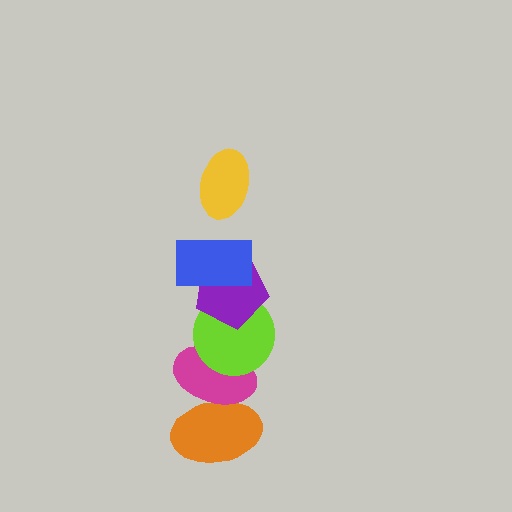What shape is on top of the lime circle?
The purple pentagon is on top of the lime circle.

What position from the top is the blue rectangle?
The blue rectangle is 2nd from the top.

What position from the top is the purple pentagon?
The purple pentagon is 3rd from the top.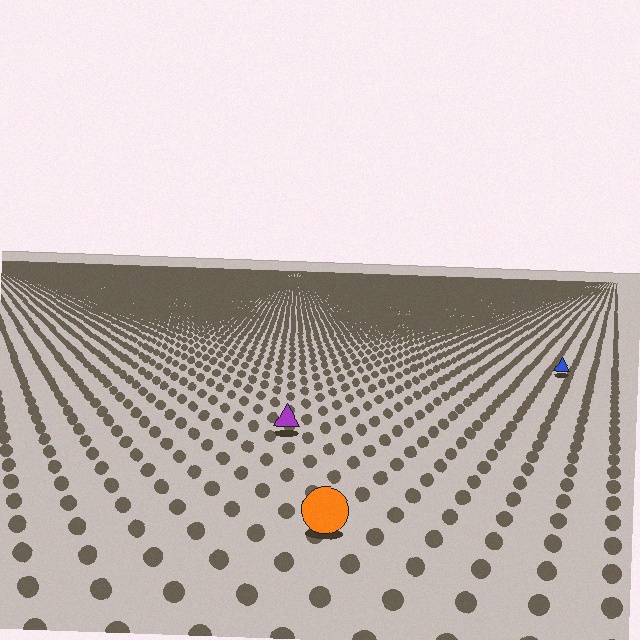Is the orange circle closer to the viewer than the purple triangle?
Yes. The orange circle is closer — you can tell from the texture gradient: the ground texture is coarser near it.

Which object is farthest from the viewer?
The blue triangle is farthest from the viewer. It appears smaller and the ground texture around it is denser.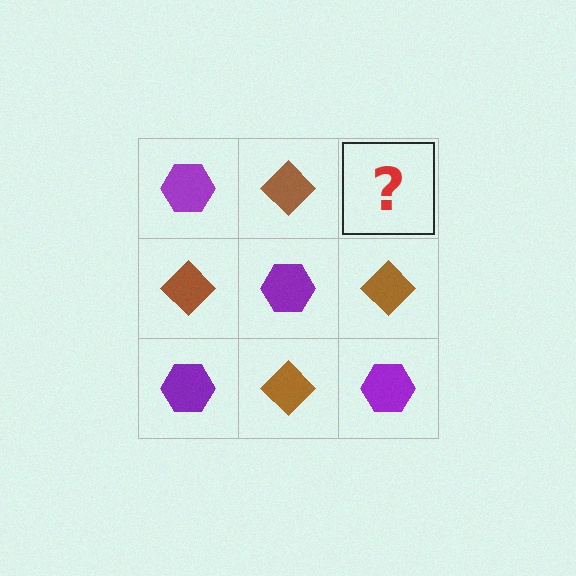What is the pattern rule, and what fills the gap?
The rule is that it alternates purple hexagon and brown diamond in a checkerboard pattern. The gap should be filled with a purple hexagon.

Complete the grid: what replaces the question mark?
The question mark should be replaced with a purple hexagon.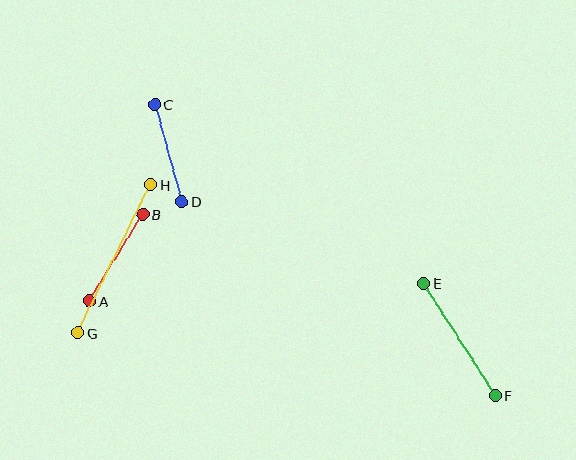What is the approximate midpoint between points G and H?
The midpoint is at approximately (114, 259) pixels.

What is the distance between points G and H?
The distance is approximately 165 pixels.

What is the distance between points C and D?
The distance is approximately 101 pixels.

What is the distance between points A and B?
The distance is approximately 102 pixels.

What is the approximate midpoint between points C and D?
The midpoint is at approximately (168, 153) pixels.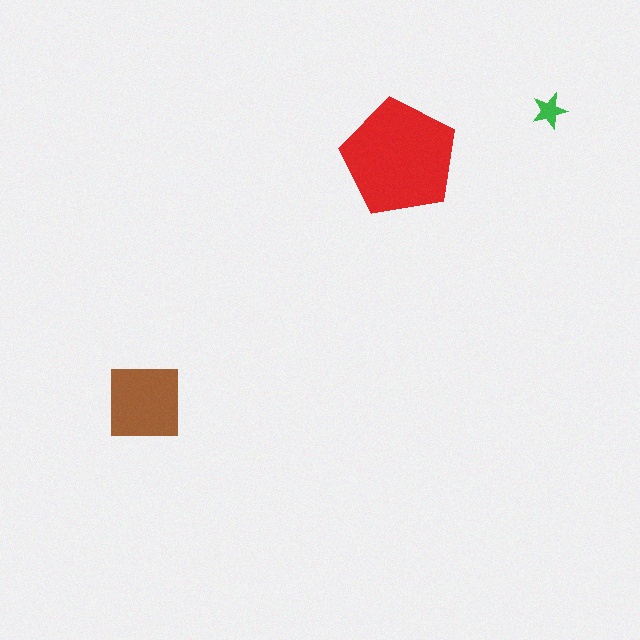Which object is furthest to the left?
The brown square is leftmost.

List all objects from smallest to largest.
The green star, the brown square, the red pentagon.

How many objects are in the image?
There are 3 objects in the image.